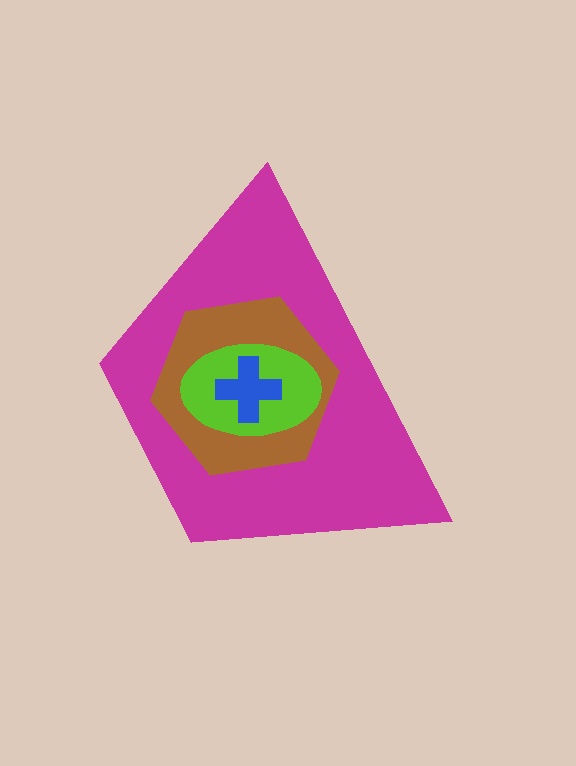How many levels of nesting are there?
4.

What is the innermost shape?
The blue cross.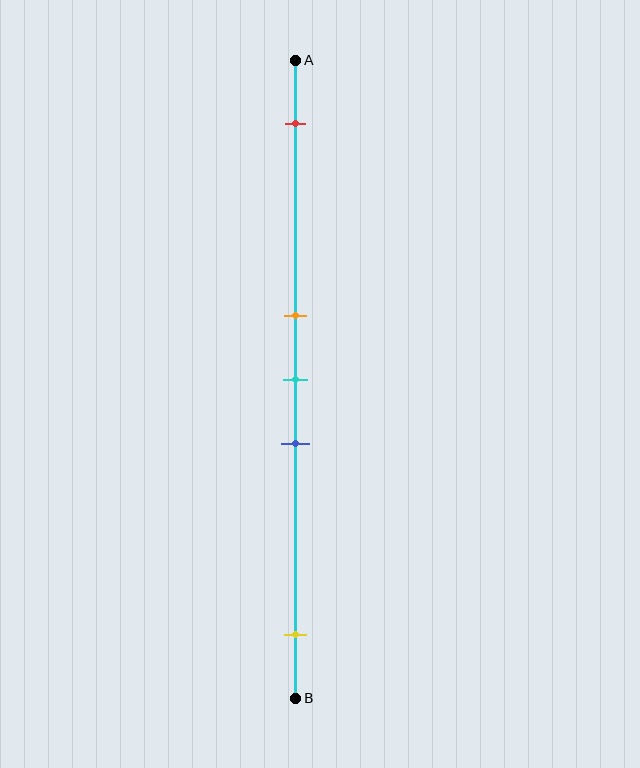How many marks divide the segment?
There are 5 marks dividing the segment.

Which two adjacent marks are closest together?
The orange and cyan marks are the closest adjacent pair.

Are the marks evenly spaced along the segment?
No, the marks are not evenly spaced.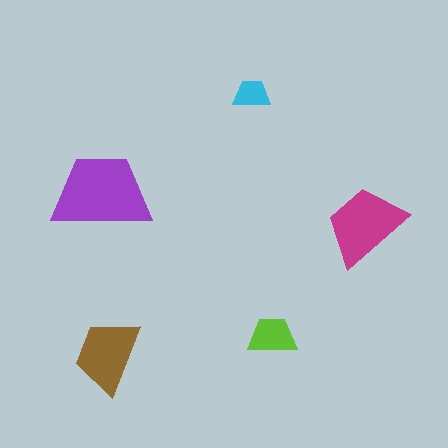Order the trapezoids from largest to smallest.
the purple one, the magenta one, the brown one, the lime one, the cyan one.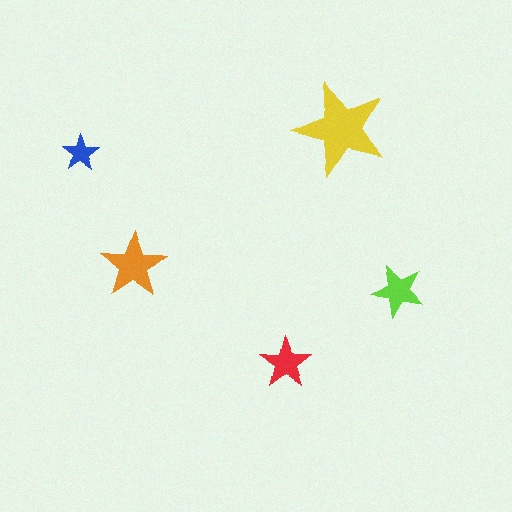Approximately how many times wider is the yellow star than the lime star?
About 2 times wider.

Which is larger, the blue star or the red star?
The red one.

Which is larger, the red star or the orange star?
The orange one.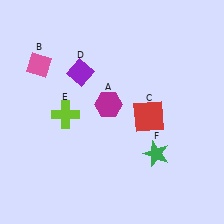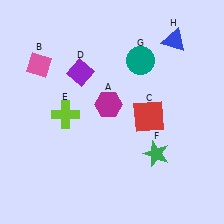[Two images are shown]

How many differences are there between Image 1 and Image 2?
There are 2 differences between the two images.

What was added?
A teal circle (G), a blue triangle (H) were added in Image 2.